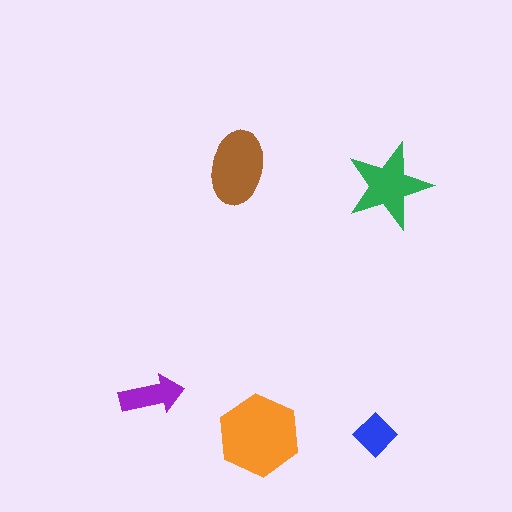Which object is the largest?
The orange hexagon.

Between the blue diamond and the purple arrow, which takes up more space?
The purple arrow.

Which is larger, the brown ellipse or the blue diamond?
The brown ellipse.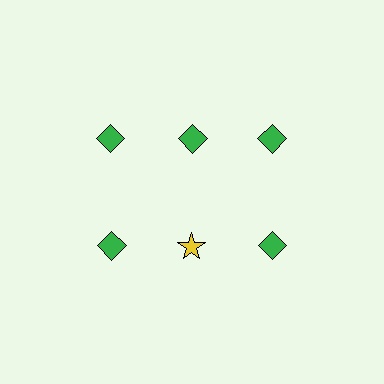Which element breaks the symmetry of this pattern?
The yellow star in the second row, second from left column breaks the symmetry. All other shapes are green diamonds.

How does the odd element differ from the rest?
It differs in both color (yellow instead of green) and shape (star instead of diamond).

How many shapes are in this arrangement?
There are 6 shapes arranged in a grid pattern.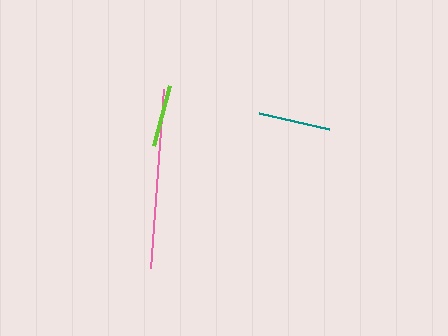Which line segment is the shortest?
The lime line is the shortest at approximately 62 pixels.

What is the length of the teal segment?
The teal segment is approximately 72 pixels long.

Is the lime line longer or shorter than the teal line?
The teal line is longer than the lime line.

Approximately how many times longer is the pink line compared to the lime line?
The pink line is approximately 2.9 times the length of the lime line.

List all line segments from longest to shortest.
From longest to shortest: pink, teal, lime.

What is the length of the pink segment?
The pink segment is approximately 180 pixels long.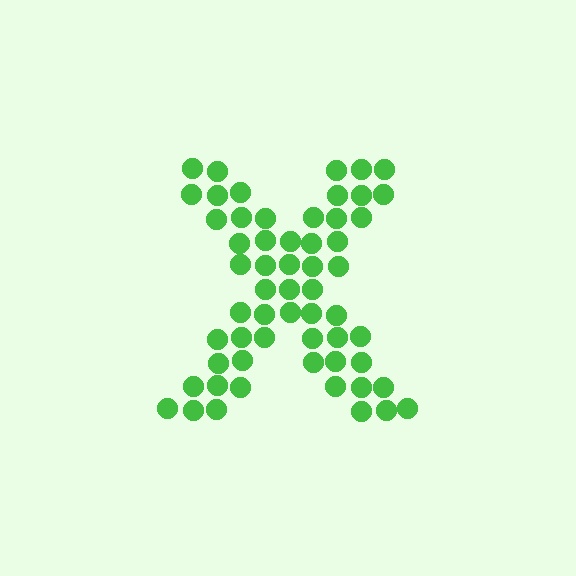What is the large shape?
The large shape is the letter X.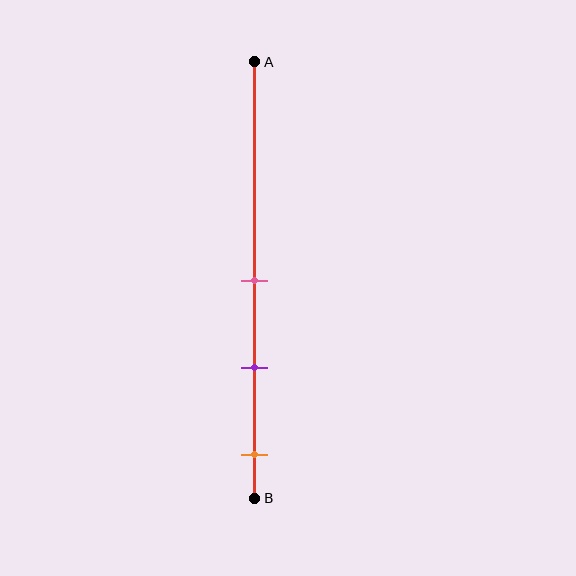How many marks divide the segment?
There are 3 marks dividing the segment.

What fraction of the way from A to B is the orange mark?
The orange mark is approximately 90% (0.9) of the way from A to B.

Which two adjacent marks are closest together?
The pink and purple marks are the closest adjacent pair.